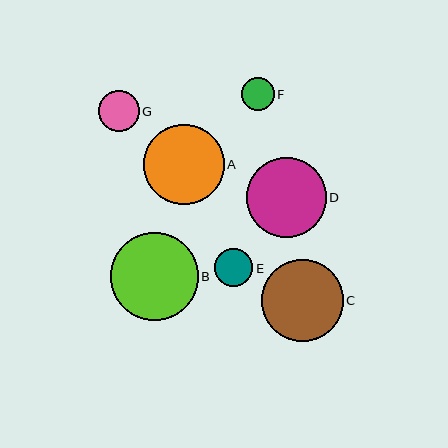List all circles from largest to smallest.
From largest to smallest: B, C, A, D, G, E, F.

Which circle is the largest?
Circle B is the largest with a size of approximately 88 pixels.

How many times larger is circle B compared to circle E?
Circle B is approximately 2.3 times the size of circle E.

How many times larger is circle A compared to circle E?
Circle A is approximately 2.1 times the size of circle E.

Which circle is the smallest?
Circle F is the smallest with a size of approximately 32 pixels.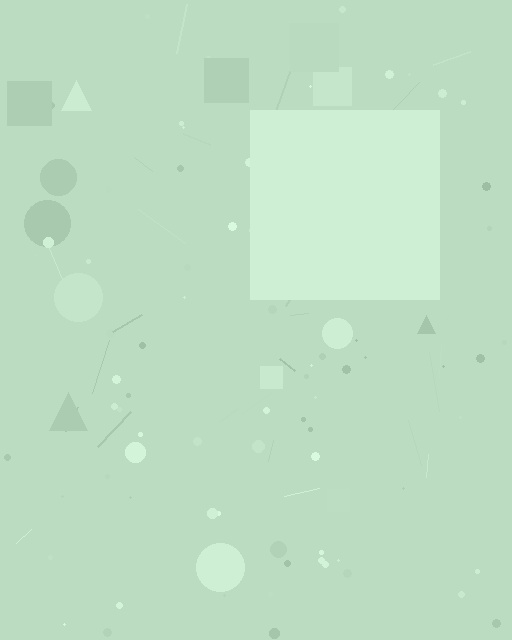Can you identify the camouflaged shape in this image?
The camouflaged shape is a square.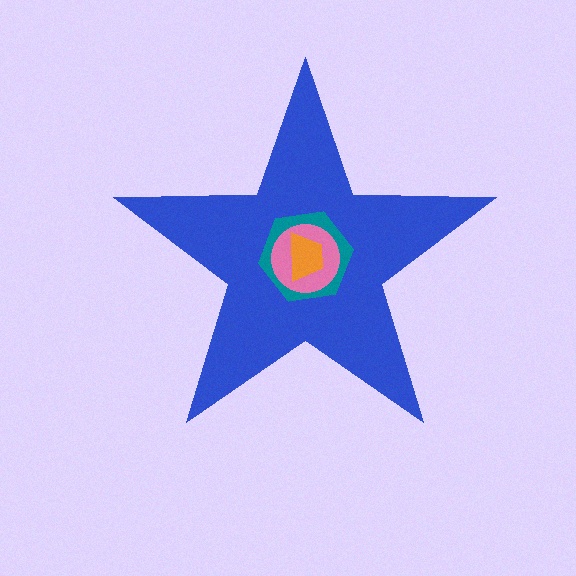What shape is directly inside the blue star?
The teal hexagon.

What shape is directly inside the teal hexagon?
The pink circle.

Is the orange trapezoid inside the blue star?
Yes.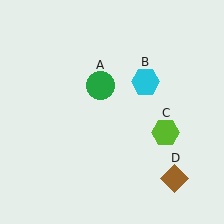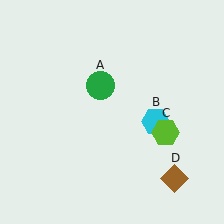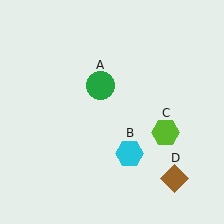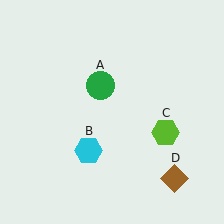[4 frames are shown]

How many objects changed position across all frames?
1 object changed position: cyan hexagon (object B).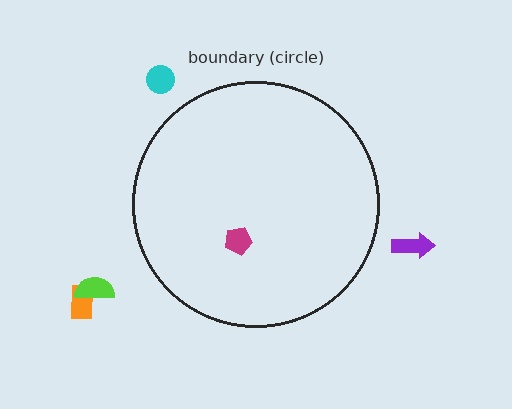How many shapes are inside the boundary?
1 inside, 4 outside.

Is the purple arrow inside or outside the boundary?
Outside.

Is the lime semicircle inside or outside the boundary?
Outside.